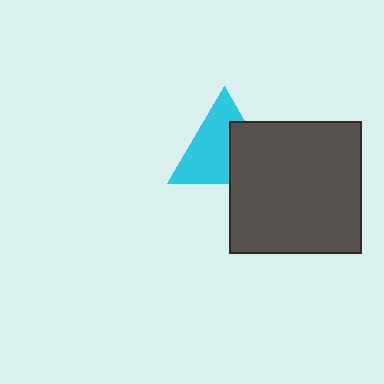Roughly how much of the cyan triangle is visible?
About half of it is visible (roughly 63%).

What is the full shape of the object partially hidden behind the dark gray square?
The partially hidden object is a cyan triangle.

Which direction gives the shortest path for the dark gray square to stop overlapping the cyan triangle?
Moving toward the lower-right gives the shortest separation.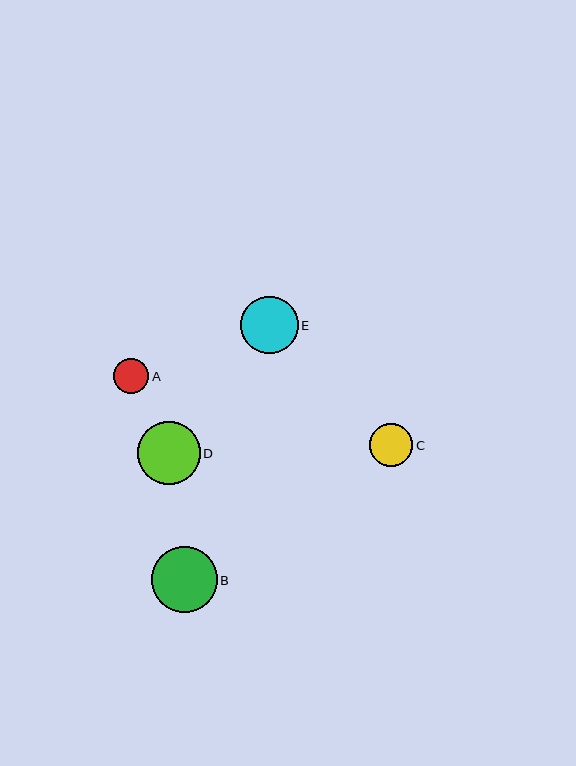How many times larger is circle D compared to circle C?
Circle D is approximately 1.4 times the size of circle C.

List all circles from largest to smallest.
From largest to smallest: B, D, E, C, A.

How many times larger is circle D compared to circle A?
Circle D is approximately 1.8 times the size of circle A.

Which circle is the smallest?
Circle A is the smallest with a size of approximately 35 pixels.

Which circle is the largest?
Circle B is the largest with a size of approximately 66 pixels.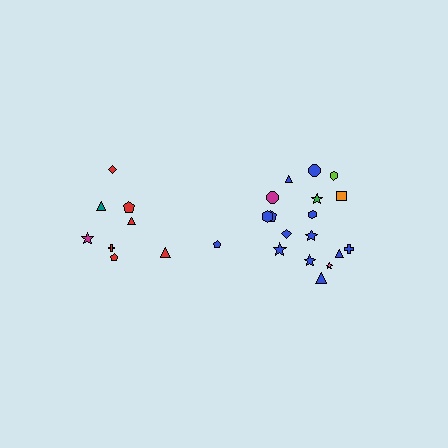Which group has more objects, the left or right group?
The right group.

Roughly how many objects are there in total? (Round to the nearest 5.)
Roughly 25 objects in total.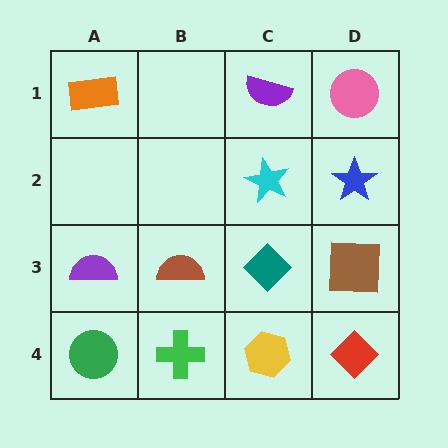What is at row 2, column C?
A cyan star.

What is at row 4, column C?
A yellow hexagon.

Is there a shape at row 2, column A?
No, that cell is empty.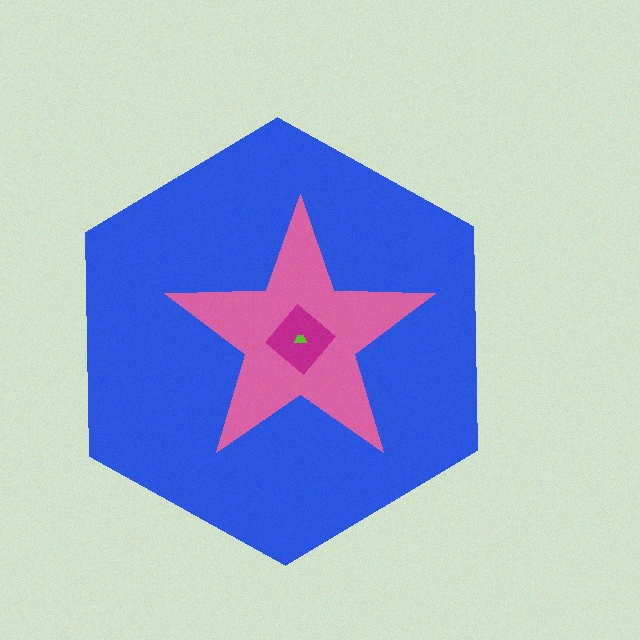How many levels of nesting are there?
4.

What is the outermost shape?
The blue hexagon.